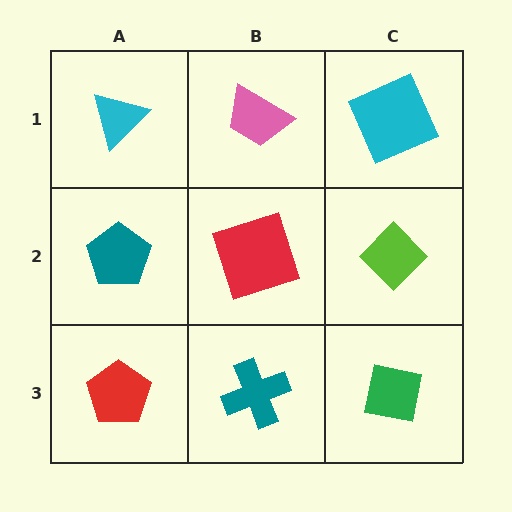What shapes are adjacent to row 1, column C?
A lime diamond (row 2, column C), a pink trapezoid (row 1, column B).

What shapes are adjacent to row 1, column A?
A teal pentagon (row 2, column A), a pink trapezoid (row 1, column B).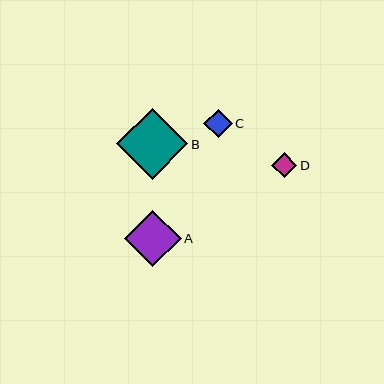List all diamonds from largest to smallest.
From largest to smallest: B, A, C, D.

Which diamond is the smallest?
Diamond D is the smallest with a size of approximately 25 pixels.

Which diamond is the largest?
Diamond B is the largest with a size of approximately 71 pixels.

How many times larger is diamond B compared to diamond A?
Diamond B is approximately 1.3 times the size of diamond A.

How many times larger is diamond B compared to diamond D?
Diamond B is approximately 2.8 times the size of diamond D.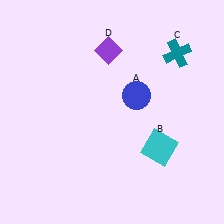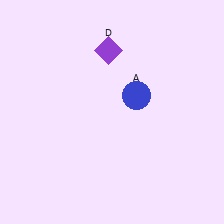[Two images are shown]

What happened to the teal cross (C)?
The teal cross (C) was removed in Image 2. It was in the top-right area of Image 1.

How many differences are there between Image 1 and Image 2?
There are 2 differences between the two images.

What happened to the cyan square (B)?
The cyan square (B) was removed in Image 2. It was in the bottom-right area of Image 1.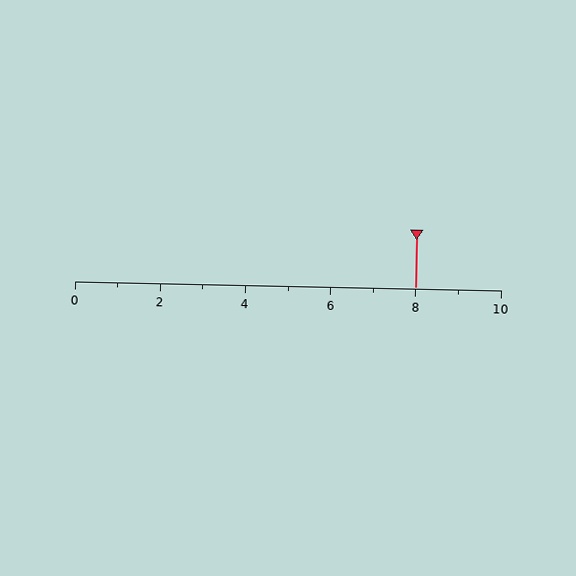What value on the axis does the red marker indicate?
The marker indicates approximately 8.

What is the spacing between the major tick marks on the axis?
The major ticks are spaced 2 apart.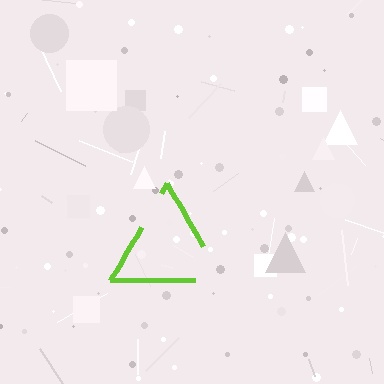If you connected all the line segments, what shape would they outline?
They would outline a triangle.